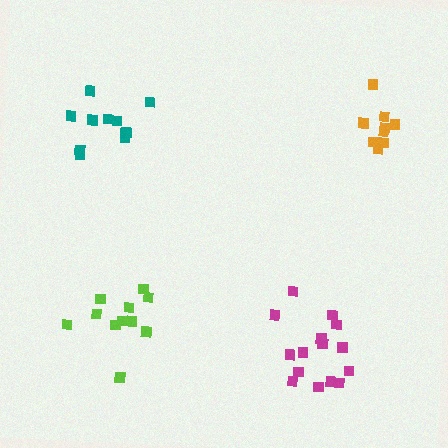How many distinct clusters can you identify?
There are 4 distinct clusters.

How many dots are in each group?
Group 1: 15 dots, Group 2: 11 dots, Group 3: 9 dots, Group 4: 11 dots (46 total).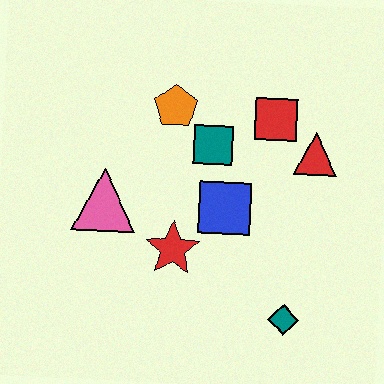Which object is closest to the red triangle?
The red square is closest to the red triangle.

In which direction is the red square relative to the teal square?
The red square is to the right of the teal square.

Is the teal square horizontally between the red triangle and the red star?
Yes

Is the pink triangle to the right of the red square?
No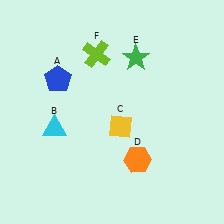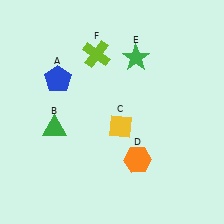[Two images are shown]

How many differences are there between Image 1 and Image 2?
There is 1 difference between the two images.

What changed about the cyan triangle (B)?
In Image 1, B is cyan. In Image 2, it changed to green.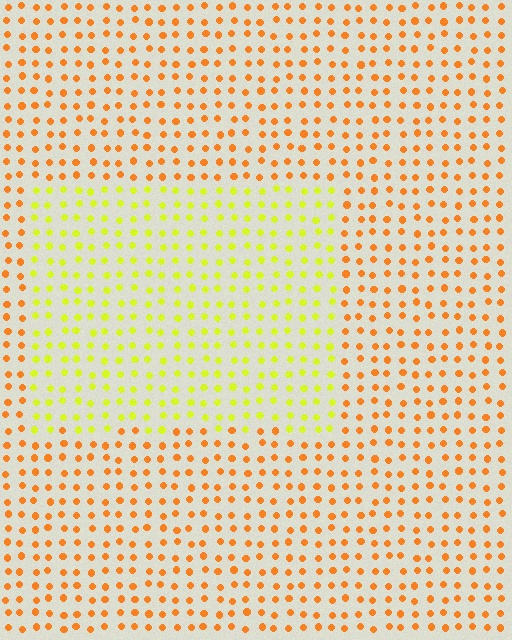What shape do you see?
I see a rectangle.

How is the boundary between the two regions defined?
The boundary is defined purely by a slight shift in hue (about 43 degrees). Spacing, size, and orientation are identical on both sides.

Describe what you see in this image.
The image is filled with small orange elements in a uniform arrangement. A rectangle-shaped region is visible where the elements are tinted to a slightly different hue, forming a subtle color boundary.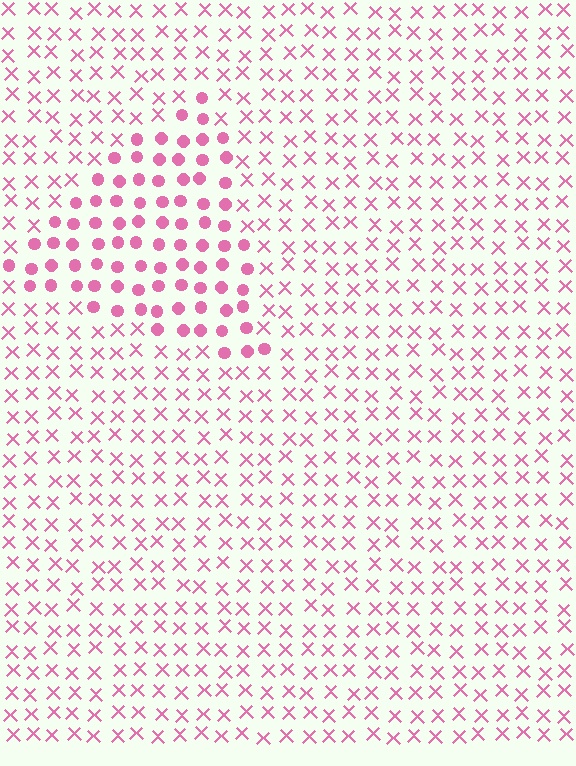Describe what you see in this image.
The image is filled with small pink elements arranged in a uniform grid. A triangle-shaped region contains circles, while the surrounding area contains X marks. The boundary is defined purely by the change in element shape.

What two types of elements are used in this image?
The image uses circles inside the triangle region and X marks outside it.